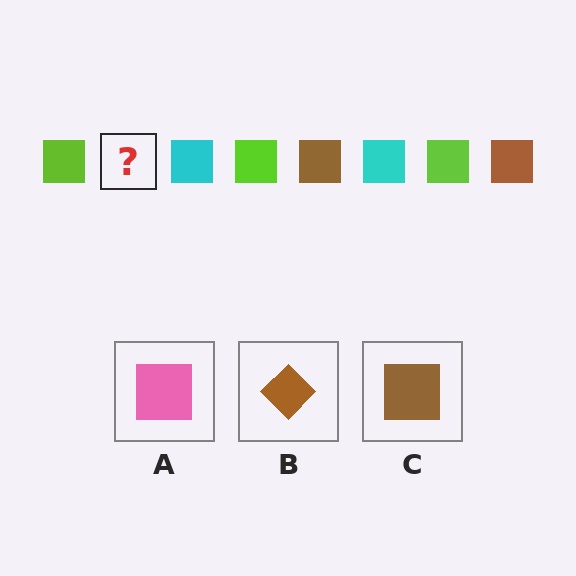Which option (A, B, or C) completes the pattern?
C.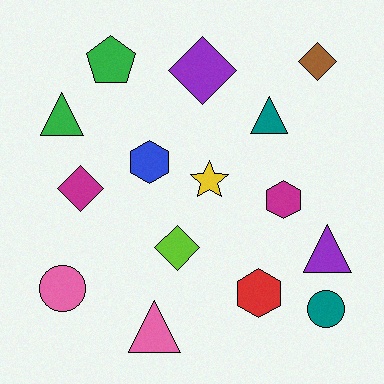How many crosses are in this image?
There are no crosses.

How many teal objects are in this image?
There are 2 teal objects.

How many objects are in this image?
There are 15 objects.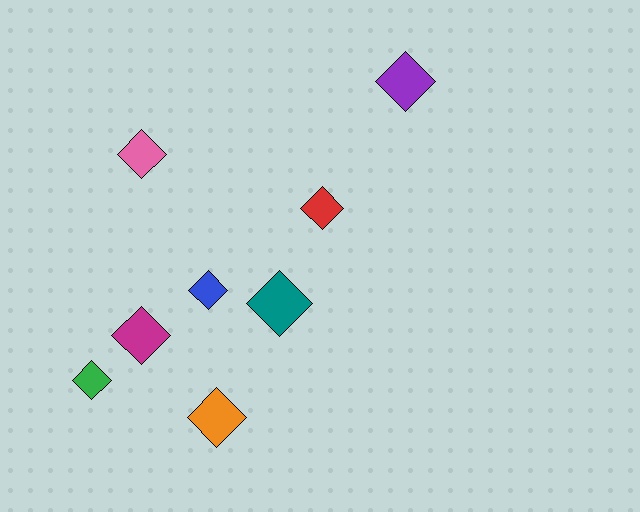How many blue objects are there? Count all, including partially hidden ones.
There is 1 blue object.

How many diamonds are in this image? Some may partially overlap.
There are 8 diamonds.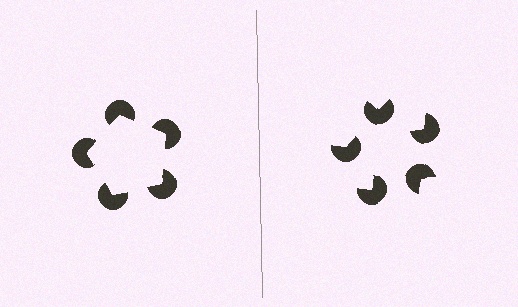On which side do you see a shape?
An illusory pentagon appears on the left side. On the right side the wedge cuts are rotated, so no coherent shape forms.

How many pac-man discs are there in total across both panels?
10 — 5 on each side.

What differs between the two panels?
The pac-man discs are positioned identically on both sides; only the wedge orientations differ. On the left they align to a pentagon; on the right they are misaligned.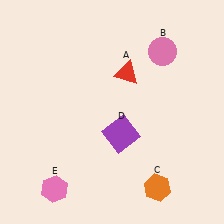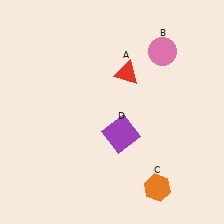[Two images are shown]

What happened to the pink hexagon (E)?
The pink hexagon (E) was removed in Image 2. It was in the bottom-left area of Image 1.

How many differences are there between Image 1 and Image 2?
There is 1 difference between the two images.